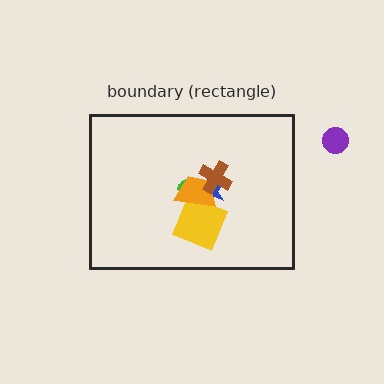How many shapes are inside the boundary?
5 inside, 1 outside.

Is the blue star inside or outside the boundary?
Inside.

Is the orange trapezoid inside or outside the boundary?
Inside.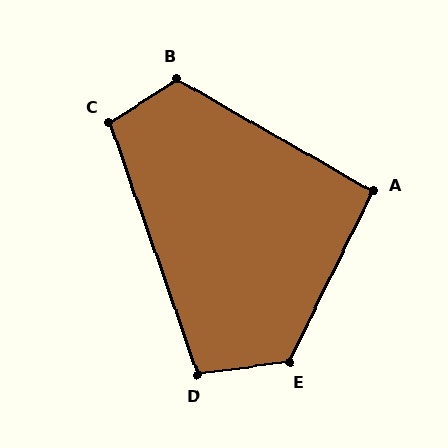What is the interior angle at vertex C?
Approximately 104 degrees (obtuse).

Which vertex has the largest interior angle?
E, at approximately 124 degrees.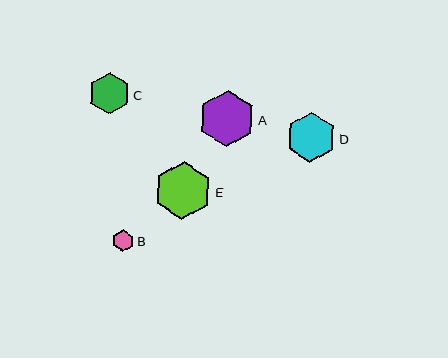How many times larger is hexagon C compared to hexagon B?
Hexagon C is approximately 1.9 times the size of hexagon B.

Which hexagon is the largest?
Hexagon E is the largest with a size of approximately 58 pixels.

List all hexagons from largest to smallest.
From largest to smallest: E, A, D, C, B.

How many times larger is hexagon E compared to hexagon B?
Hexagon E is approximately 2.7 times the size of hexagon B.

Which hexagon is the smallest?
Hexagon B is the smallest with a size of approximately 21 pixels.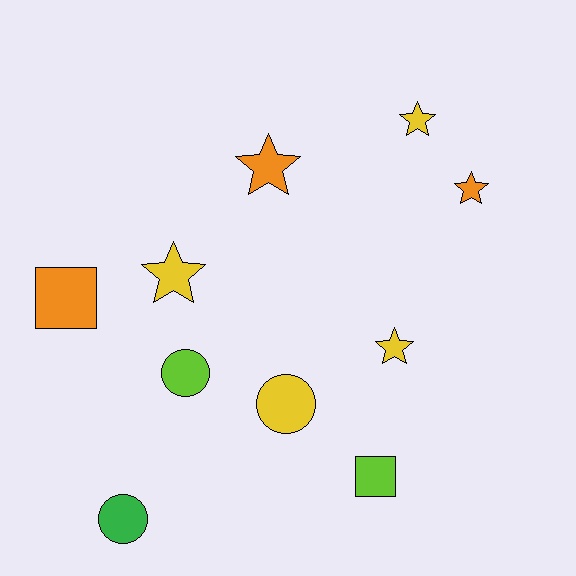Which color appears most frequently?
Yellow, with 4 objects.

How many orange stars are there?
There are 2 orange stars.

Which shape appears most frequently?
Star, with 5 objects.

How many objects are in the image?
There are 10 objects.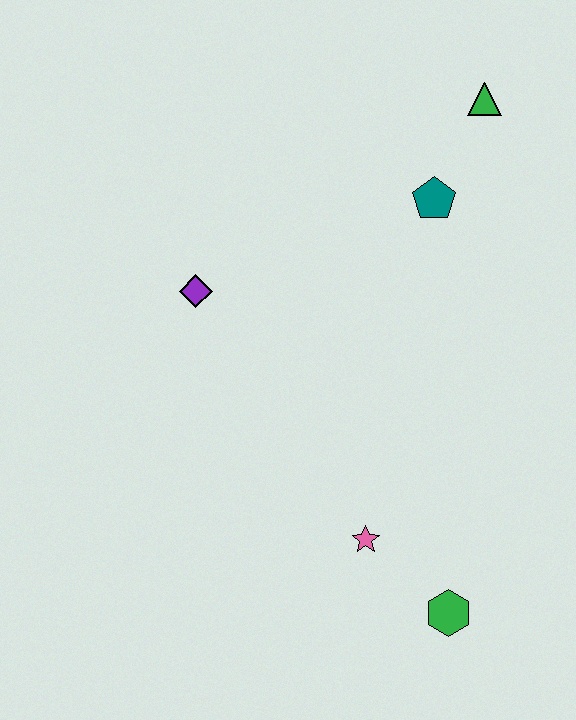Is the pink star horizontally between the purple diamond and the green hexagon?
Yes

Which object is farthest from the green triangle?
The green hexagon is farthest from the green triangle.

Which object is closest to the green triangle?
The teal pentagon is closest to the green triangle.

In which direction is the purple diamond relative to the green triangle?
The purple diamond is to the left of the green triangle.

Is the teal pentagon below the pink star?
No